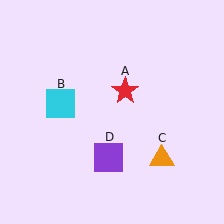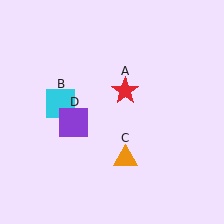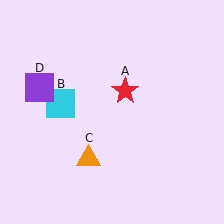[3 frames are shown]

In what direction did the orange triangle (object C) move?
The orange triangle (object C) moved left.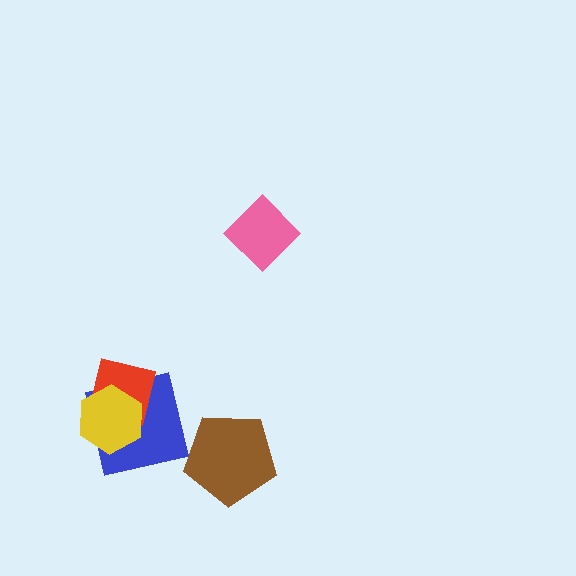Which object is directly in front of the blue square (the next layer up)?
The red square is directly in front of the blue square.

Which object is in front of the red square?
The yellow hexagon is in front of the red square.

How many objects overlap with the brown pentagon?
0 objects overlap with the brown pentagon.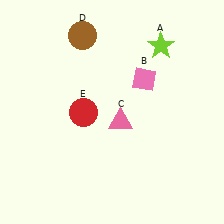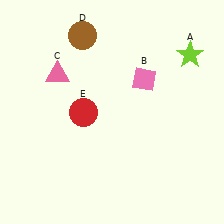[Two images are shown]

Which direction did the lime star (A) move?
The lime star (A) moved right.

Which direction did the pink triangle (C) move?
The pink triangle (C) moved left.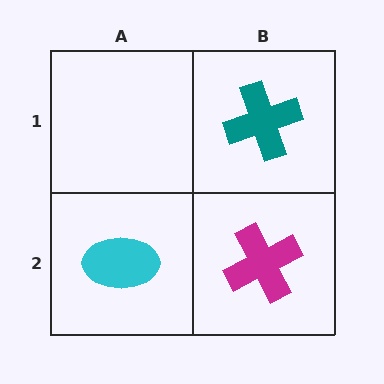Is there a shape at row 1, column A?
No, that cell is empty.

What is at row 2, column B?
A magenta cross.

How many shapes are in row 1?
1 shape.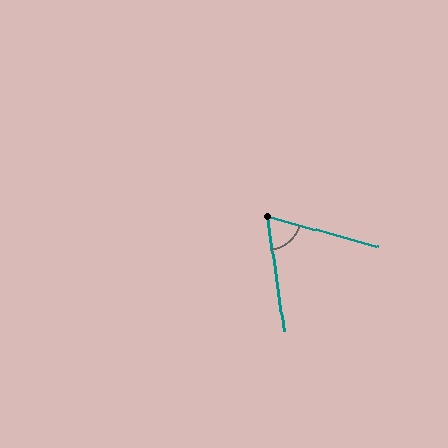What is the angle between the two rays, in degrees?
Approximately 66 degrees.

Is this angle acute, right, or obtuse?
It is acute.